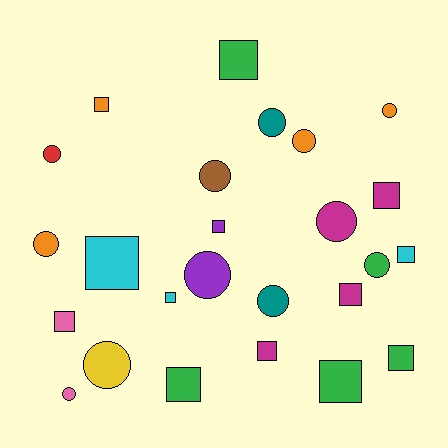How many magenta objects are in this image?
There are 4 magenta objects.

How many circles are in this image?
There are 12 circles.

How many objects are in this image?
There are 25 objects.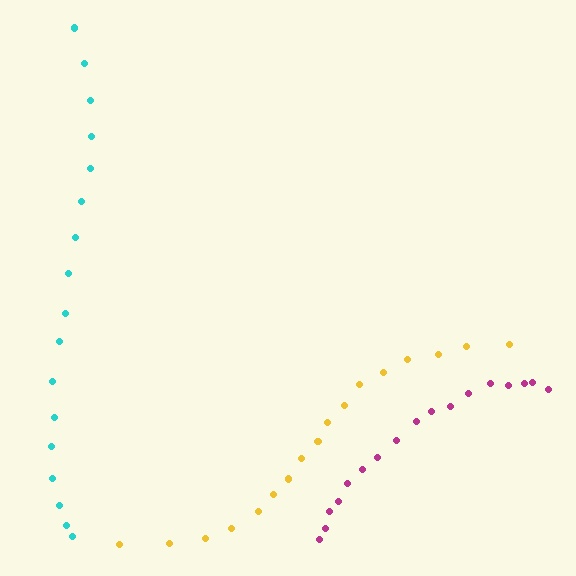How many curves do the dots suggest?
There are 3 distinct paths.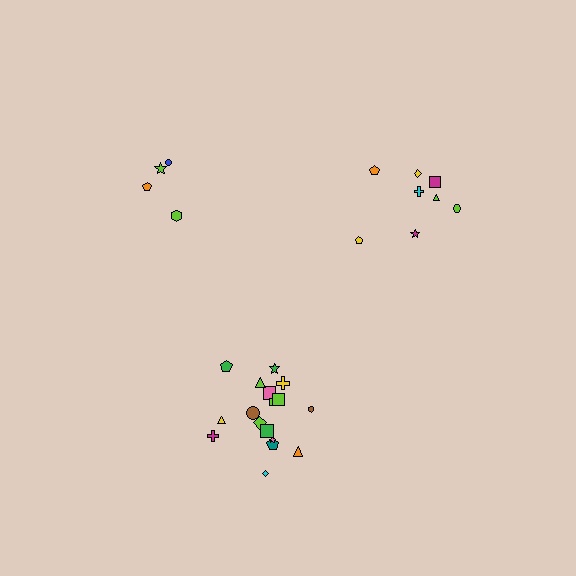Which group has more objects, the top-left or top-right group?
The top-right group.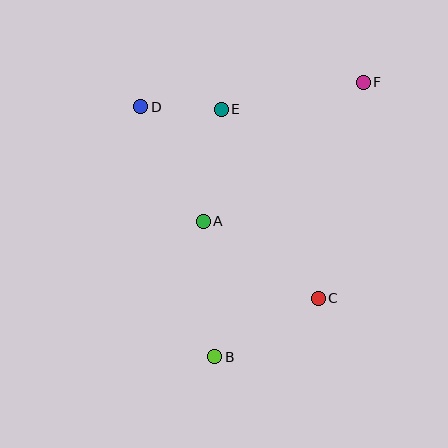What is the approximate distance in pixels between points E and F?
The distance between E and F is approximately 144 pixels.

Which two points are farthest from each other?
Points B and F are farthest from each other.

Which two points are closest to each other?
Points D and E are closest to each other.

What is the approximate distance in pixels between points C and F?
The distance between C and F is approximately 221 pixels.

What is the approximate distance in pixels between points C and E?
The distance between C and E is approximately 213 pixels.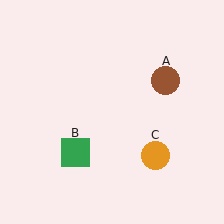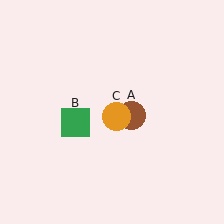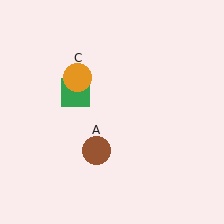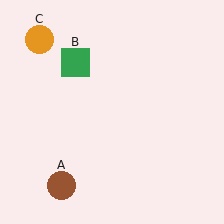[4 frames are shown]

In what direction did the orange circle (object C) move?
The orange circle (object C) moved up and to the left.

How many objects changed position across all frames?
3 objects changed position: brown circle (object A), green square (object B), orange circle (object C).